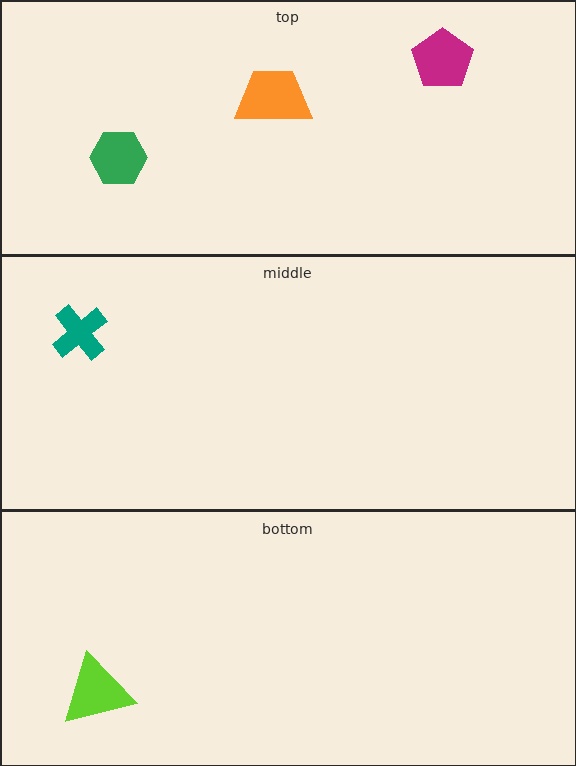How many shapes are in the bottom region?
1.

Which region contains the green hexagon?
The top region.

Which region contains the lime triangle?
The bottom region.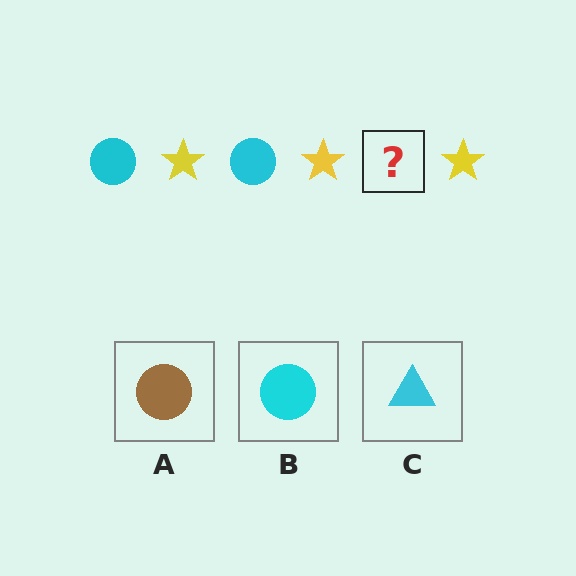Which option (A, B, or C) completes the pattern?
B.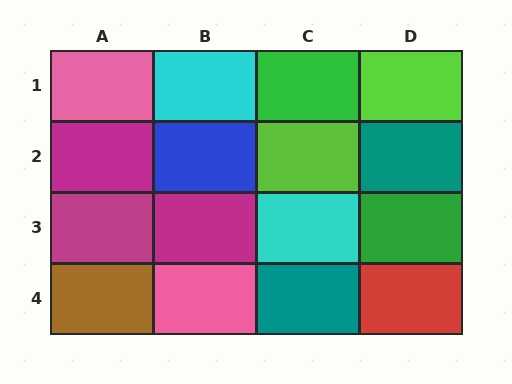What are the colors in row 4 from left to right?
Brown, pink, teal, red.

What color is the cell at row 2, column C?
Lime.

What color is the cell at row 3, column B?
Magenta.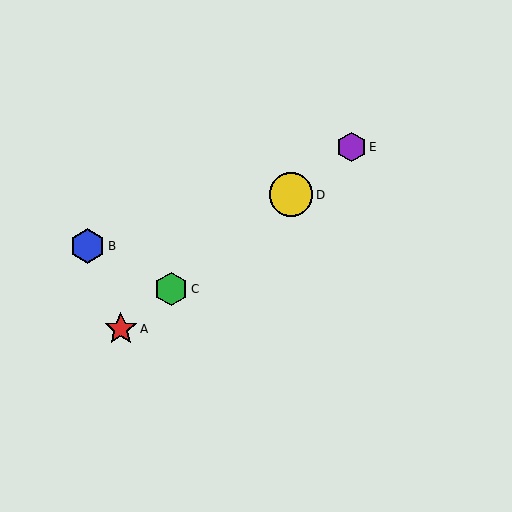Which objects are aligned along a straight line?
Objects A, C, D, E are aligned along a straight line.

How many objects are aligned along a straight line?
4 objects (A, C, D, E) are aligned along a straight line.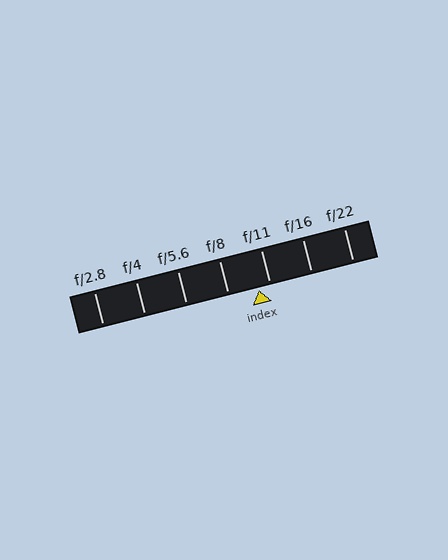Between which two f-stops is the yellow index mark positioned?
The index mark is between f/8 and f/11.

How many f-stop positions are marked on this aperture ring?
There are 7 f-stop positions marked.